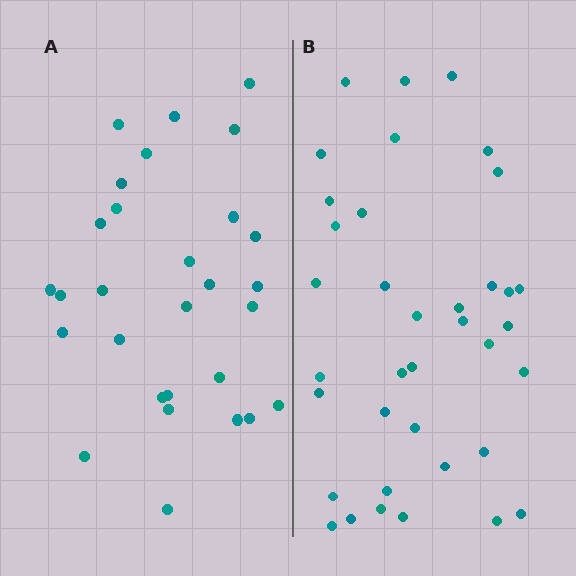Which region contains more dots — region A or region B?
Region B (the right region) has more dots.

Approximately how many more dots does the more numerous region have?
Region B has roughly 8 or so more dots than region A.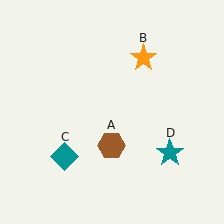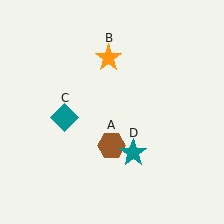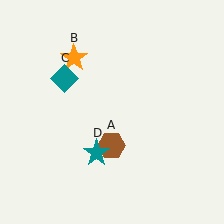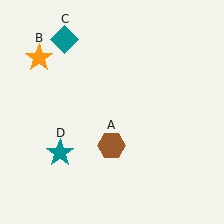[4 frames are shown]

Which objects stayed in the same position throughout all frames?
Brown hexagon (object A) remained stationary.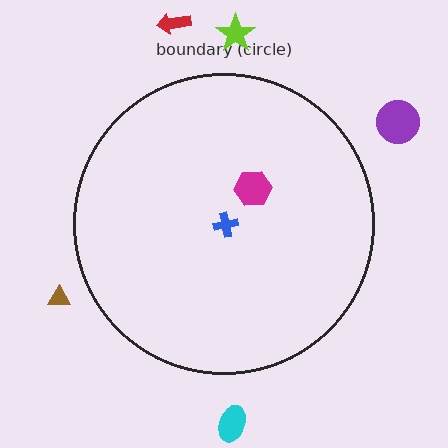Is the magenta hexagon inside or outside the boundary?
Inside.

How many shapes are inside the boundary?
2 inside, 5 outside.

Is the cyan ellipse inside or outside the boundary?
Outside.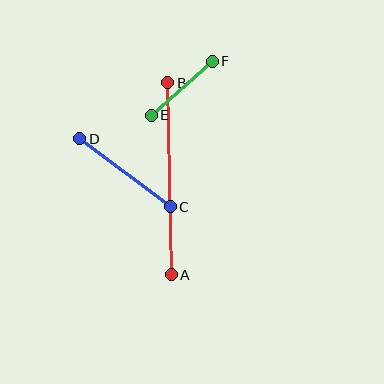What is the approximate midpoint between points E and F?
The midpoint is at approximately (182, 88) pixels.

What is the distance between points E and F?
The distance is approximately 82 pixels.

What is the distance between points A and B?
The distance is approximately 192 pixels.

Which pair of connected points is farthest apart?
Points A and B are farthest apart.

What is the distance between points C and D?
The distance is approximately 113 pixels.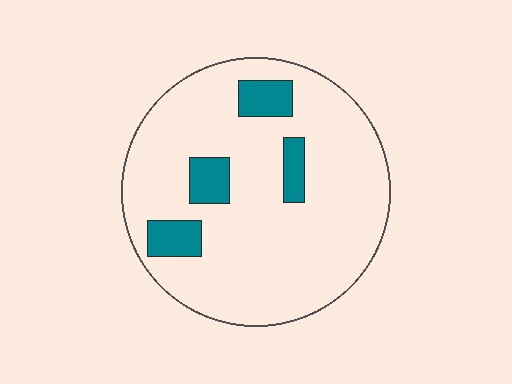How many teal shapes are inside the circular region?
4.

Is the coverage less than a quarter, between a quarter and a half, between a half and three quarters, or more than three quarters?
Less than a quarter.